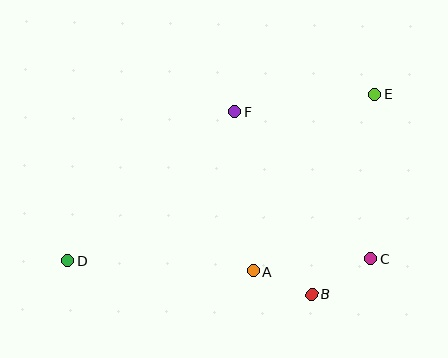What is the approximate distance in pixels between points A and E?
The distance between A and E is approximately 215 pixels.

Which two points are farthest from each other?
Points D and E are farthest from each other.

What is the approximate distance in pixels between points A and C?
The distance between A and C is approximately 119 pixels.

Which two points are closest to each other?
Points A and B are closest to each other.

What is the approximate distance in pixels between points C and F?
The distance between C and F is approximately 200 pixels.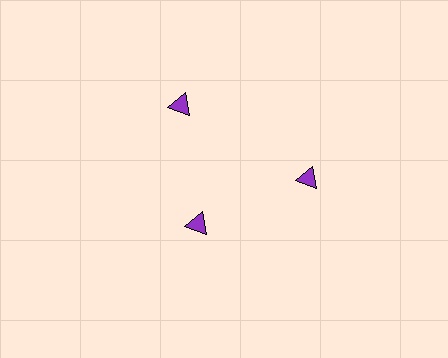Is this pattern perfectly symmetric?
No. The 3 purple triangles are arranged in a ring, but one element near the 7 o'clock position is pulled inward toward the center, breaking the 3-fold rotational symmetry.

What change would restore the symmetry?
The symmetry would be restored by moving it outward, back onto the ring so that all 3 triangles sit at equal angles and equal distance from the center.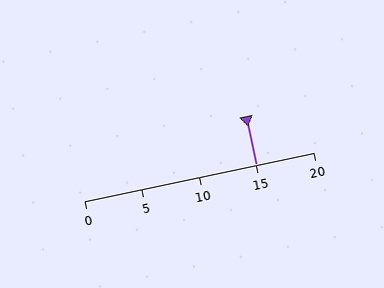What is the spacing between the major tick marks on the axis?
The major ticks are spaced 5 apart.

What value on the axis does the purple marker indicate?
The marker indicates approximately 15.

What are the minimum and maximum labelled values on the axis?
The axis runs from 0 to 20.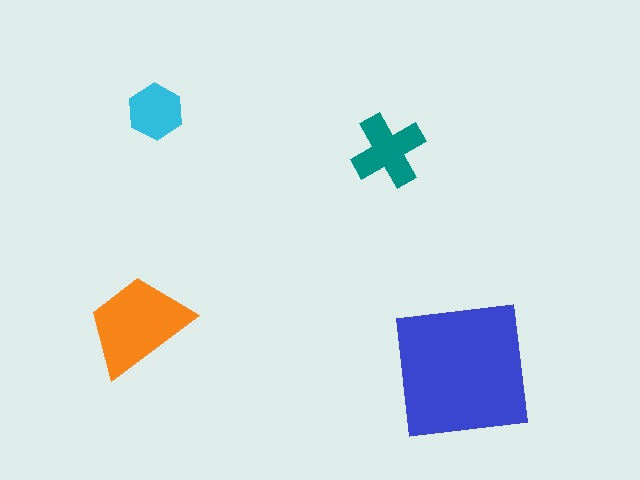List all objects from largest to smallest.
The blue square, the orange trapezoid, the teal cross, the cyan hexagon.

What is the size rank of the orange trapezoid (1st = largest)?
2nd.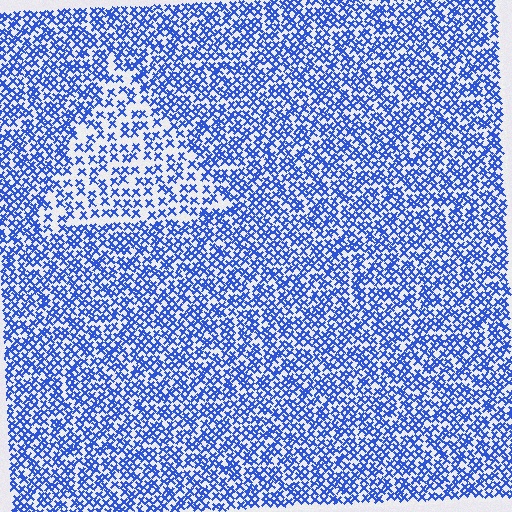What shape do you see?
I see a triangle.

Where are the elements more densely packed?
The elements are more densely packed outside the triangle boundary.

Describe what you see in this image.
The image contains small blue elements arranged at two different densities. A triangle-shaped region is visible where the elements are less densely packed than the surrounding area.